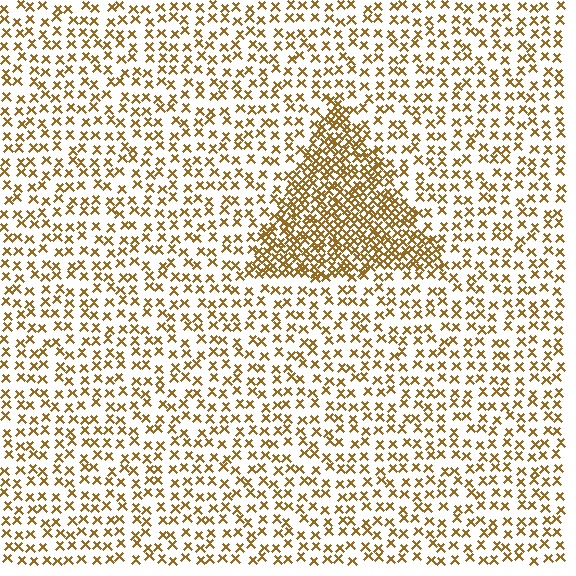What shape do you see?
I see a triangle.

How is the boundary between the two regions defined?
The boundary is defined by a change in element density (approximately 2.5x ratio). All elements are the same color, size, and shape.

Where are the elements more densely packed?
The elements are more densely packed inside the triangle boundary.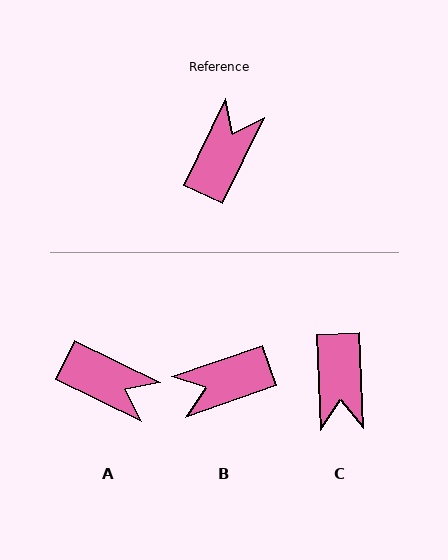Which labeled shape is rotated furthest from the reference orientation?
C, about 152 degrees away.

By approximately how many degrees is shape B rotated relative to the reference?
Approximately 135 degrees counter-clockwise.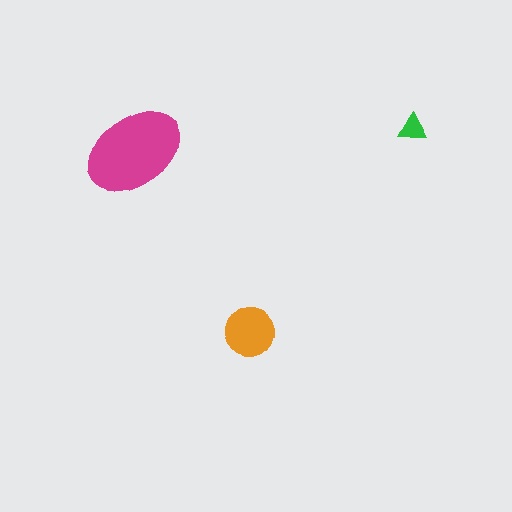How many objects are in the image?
There are 3 objects in the image.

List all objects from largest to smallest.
The magenta ellipse, the orange circle, the green triangle.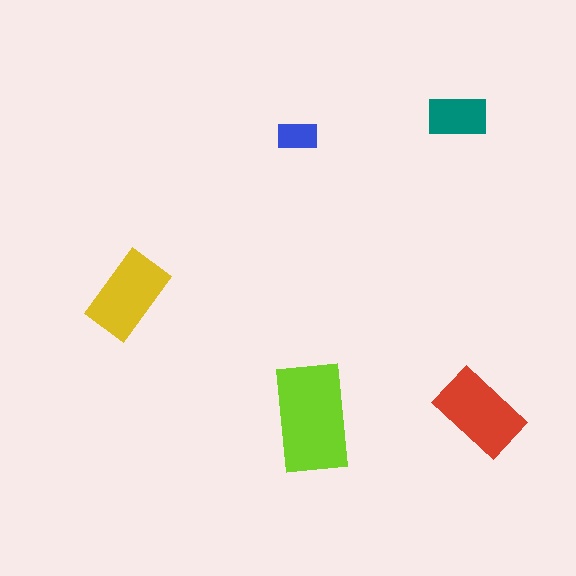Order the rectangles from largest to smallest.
the lime one, the red one, the yellow one, the teal one, the blue one.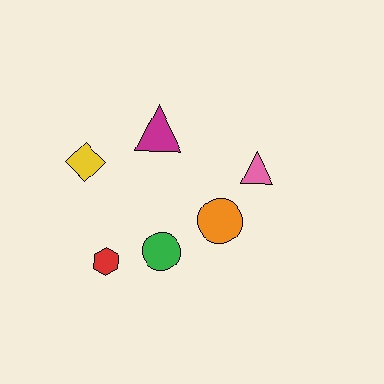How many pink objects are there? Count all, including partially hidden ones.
There is 1 pink object.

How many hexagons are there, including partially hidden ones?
There is 1 hexagon.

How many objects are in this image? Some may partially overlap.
There are 6 objects.